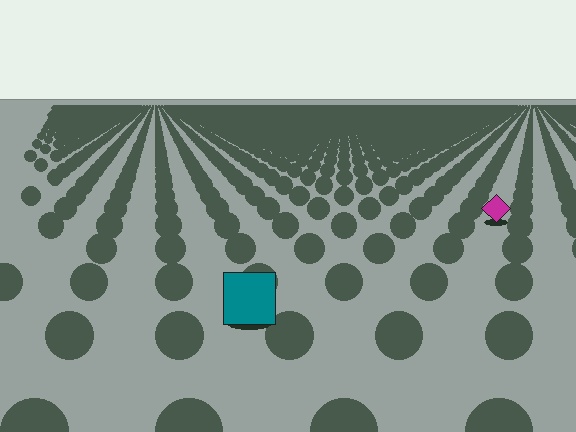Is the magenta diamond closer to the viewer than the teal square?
No. The teal square is closer — you can tell from the texture gradient: the ground texture is coarser near it.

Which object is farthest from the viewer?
The magenta diamond is farthest from the viewer. It appears smaller and the ground texture around it is denser.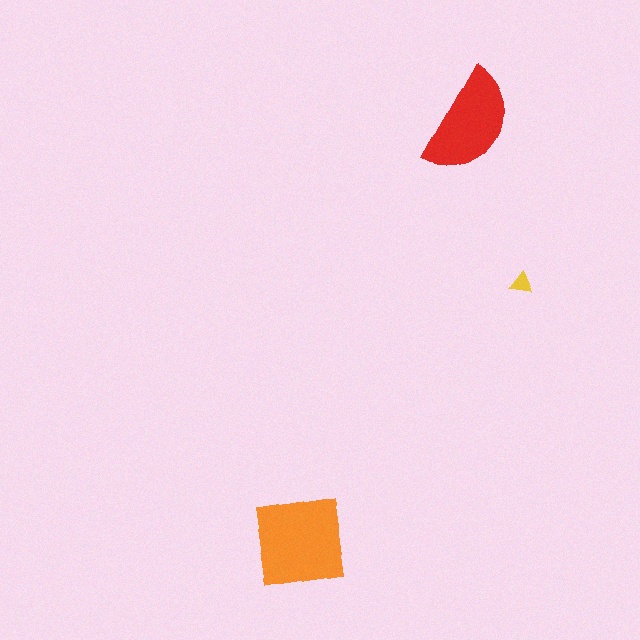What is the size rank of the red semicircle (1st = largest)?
2nd.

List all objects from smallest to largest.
The yellow triangle, the red semicircle, the orange square.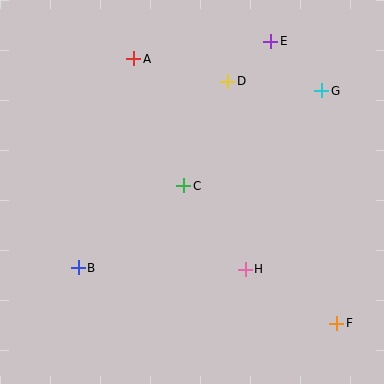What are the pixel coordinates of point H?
Point H is at (245, 269).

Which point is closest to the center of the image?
Point C at (184, 186) is closest to the center.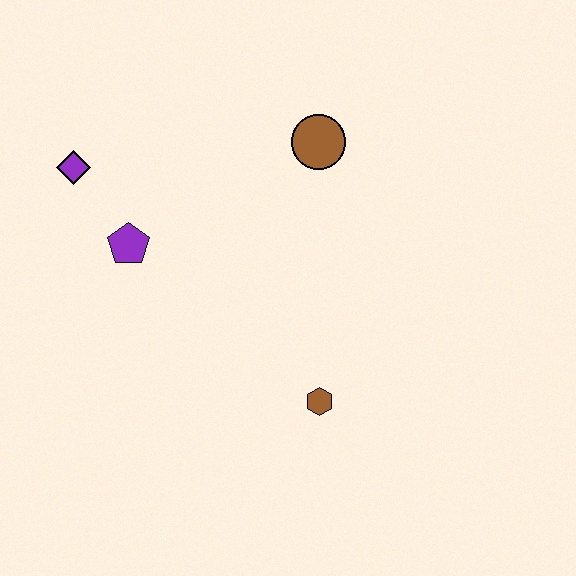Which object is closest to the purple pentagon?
The purple diamond is closest to the purple pentagon.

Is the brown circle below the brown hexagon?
No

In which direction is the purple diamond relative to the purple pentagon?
The purple diamond is above the purple pentagon.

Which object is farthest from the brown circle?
The brown hexagon is farthest from the brown circle.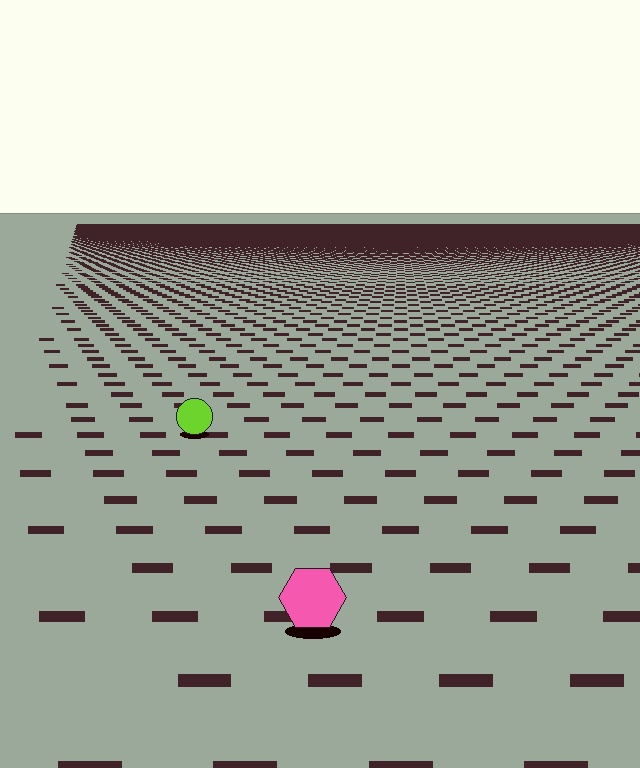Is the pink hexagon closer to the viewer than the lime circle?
Yes. The pink hexagon is closer — you can tell from the texture gradient: the ground texture is coarser near it.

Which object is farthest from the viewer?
The lime circle is farthest from the viewer. It appears smaller and the ground texture around it is denser.